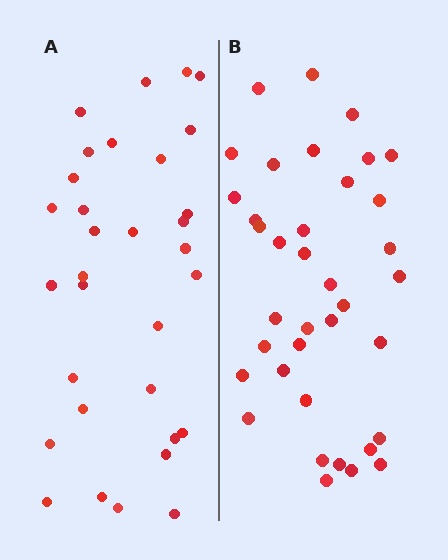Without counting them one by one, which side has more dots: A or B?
Region B (the right region) has more dots.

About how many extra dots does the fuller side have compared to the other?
Region B has about 5 more dots than region A.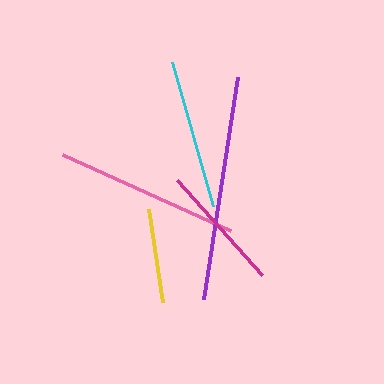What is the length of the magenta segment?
The magenta segment is approximately 128 pixels long.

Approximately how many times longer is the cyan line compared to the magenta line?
The cyan line is approximately 1.2 times the length of the magenta line.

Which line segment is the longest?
The purple line is the longest at approximately 225 pixels.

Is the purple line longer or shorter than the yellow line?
The purple line is longer than the yellow line.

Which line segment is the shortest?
The yellow line is the shortest at approximately 94 pixels.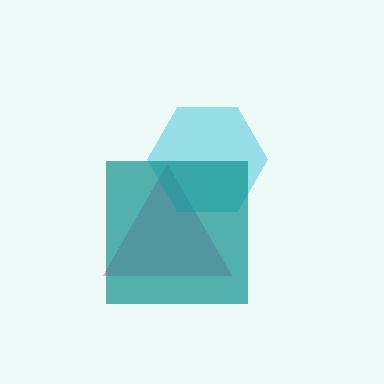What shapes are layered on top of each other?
The layered shapes are: a pink triangle, a cyan hexagon, a teal square.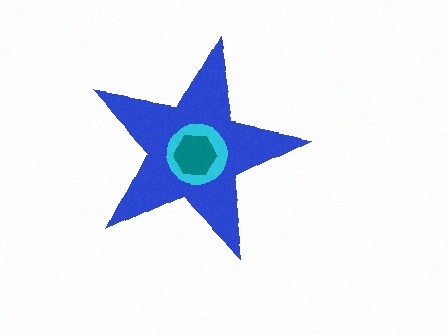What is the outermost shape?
The blue star.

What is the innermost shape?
The teal hexagon.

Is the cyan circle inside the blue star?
Yes.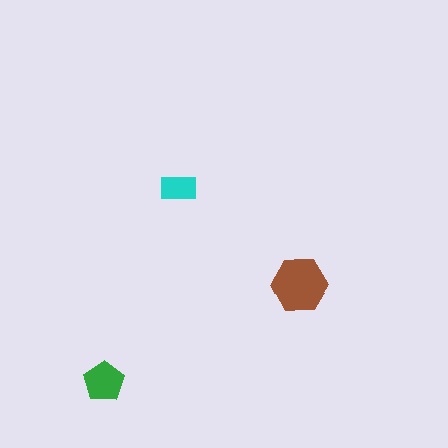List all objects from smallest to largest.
The cyan rectangle, the green pentagon, the brown hexagon.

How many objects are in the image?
There are 3 objects in the image.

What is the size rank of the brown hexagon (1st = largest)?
1st.